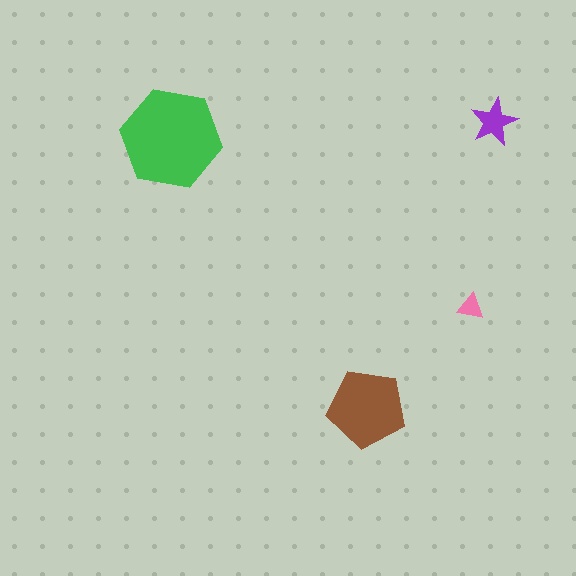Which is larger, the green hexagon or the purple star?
The green hexagon.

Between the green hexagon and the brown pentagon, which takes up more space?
The green hexagon.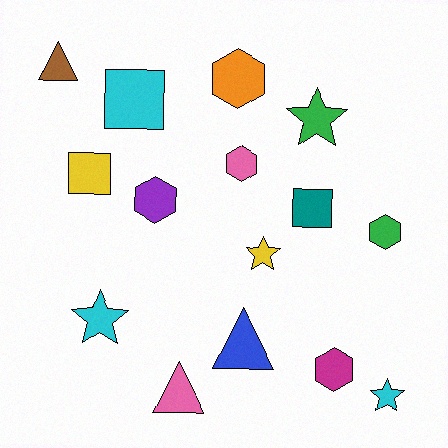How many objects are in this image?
There are 15 objects.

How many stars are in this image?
There are 4 stars.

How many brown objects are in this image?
There is 1 brown object.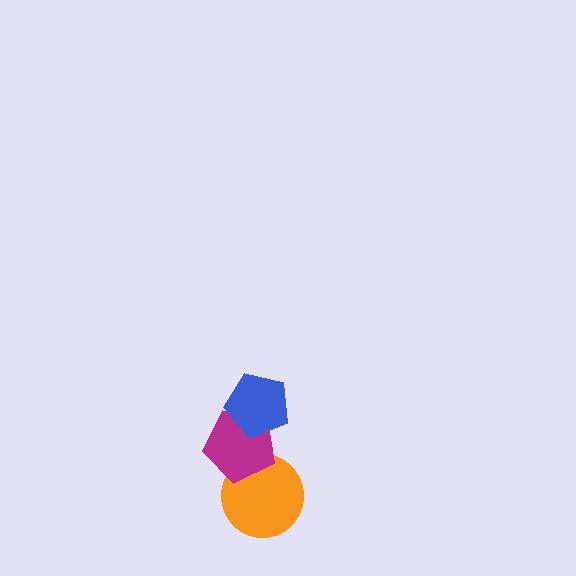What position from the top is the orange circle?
The orange circle is 3rd from the top.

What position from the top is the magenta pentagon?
The magenta pentagon is 2nd from the top.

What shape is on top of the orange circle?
The magenta pentagon is on top of the orange circle.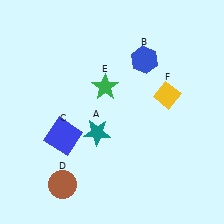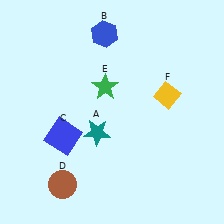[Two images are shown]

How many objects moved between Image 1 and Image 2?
1 object moved between the two images.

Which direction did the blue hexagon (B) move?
The blue hexagon (B) moved left.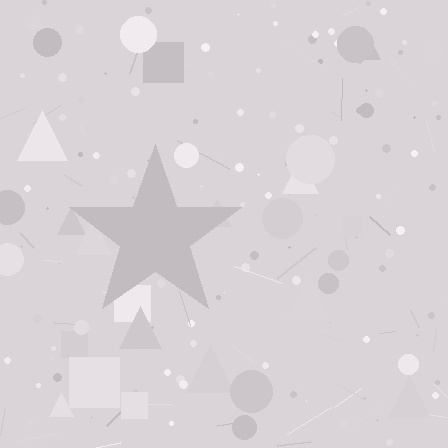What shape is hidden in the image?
A star is hidden in the image.